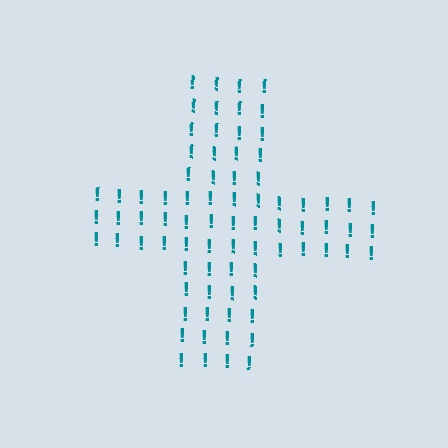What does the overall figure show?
The overall figure shows a cross.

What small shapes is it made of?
It is made of small exclamation marks.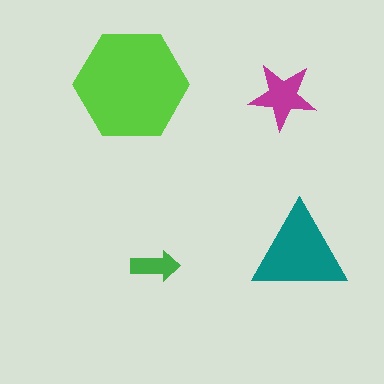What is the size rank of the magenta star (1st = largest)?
3rd.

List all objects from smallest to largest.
The green arrow, the magenta star, the teal triangle, the lime hexagon.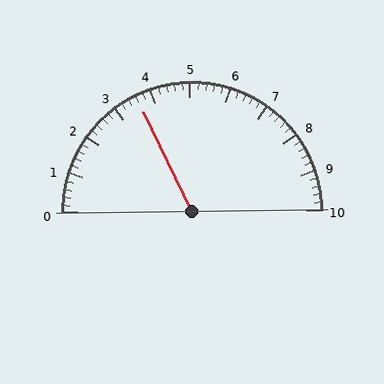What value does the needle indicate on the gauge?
The needle indicates approximately 3.6.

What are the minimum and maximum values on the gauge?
The gauge ranges from 0 to 10.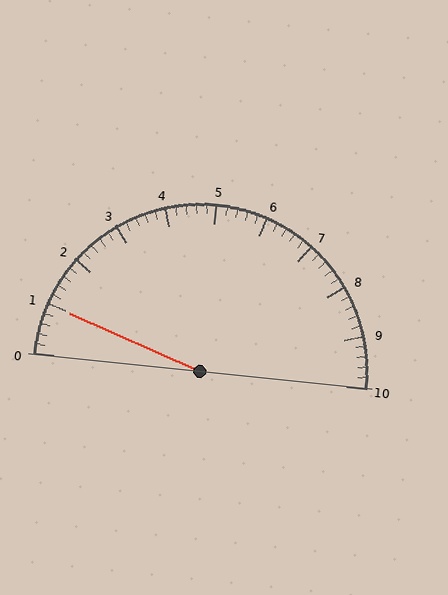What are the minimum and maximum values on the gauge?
The gauge ranges from 0 to 10.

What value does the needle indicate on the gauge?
The needle indicates approximately 1.0.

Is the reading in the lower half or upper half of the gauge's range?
The reading is in the lower half of the range (0 to 10).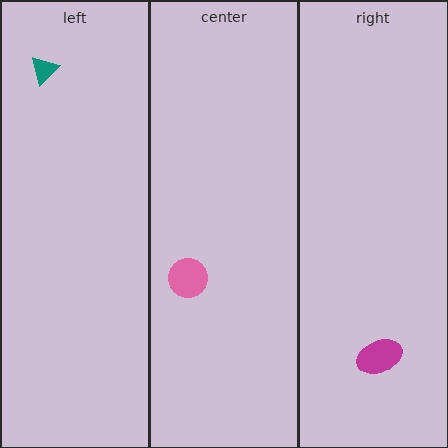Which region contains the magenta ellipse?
The right region.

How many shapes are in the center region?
1.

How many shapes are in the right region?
1.